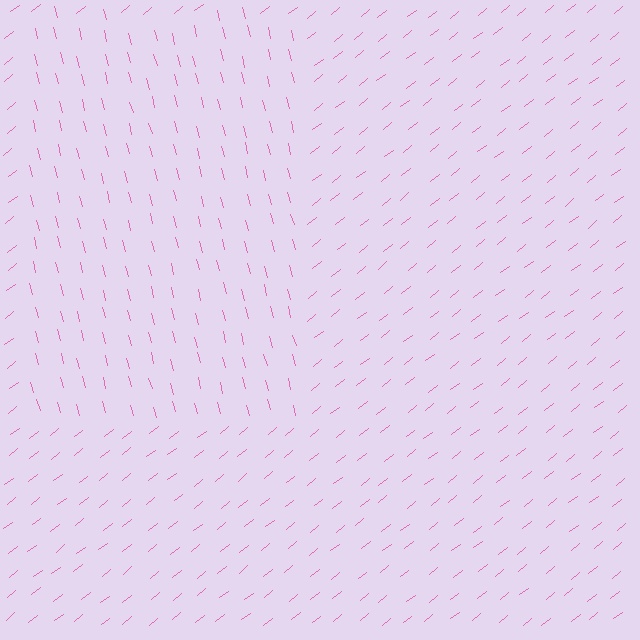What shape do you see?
I see a rectangle.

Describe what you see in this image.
The image is filled with small pink line segments. A rectangle region in the image has lines oriented differently from the surrounding lines, creating a visible texture boundary.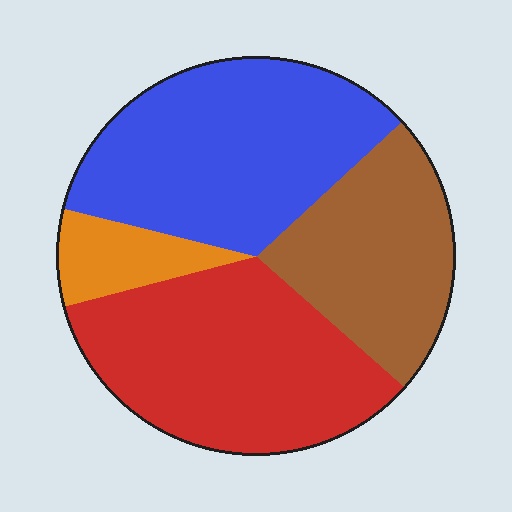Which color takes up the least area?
Orange, at roughly 10%.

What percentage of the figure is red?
Red takes up between a quarter and a half of the figure.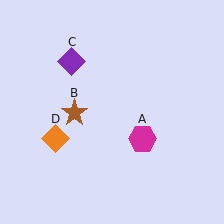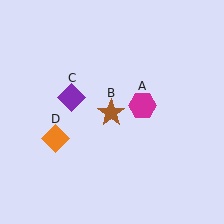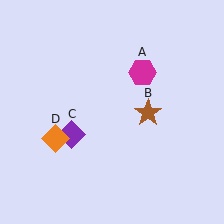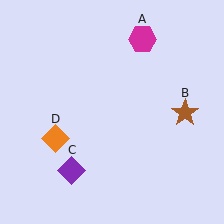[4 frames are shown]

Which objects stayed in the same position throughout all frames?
Orange diamond (object D) remained stationary.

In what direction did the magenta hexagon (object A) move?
The magenta hexagon (object A) moved up.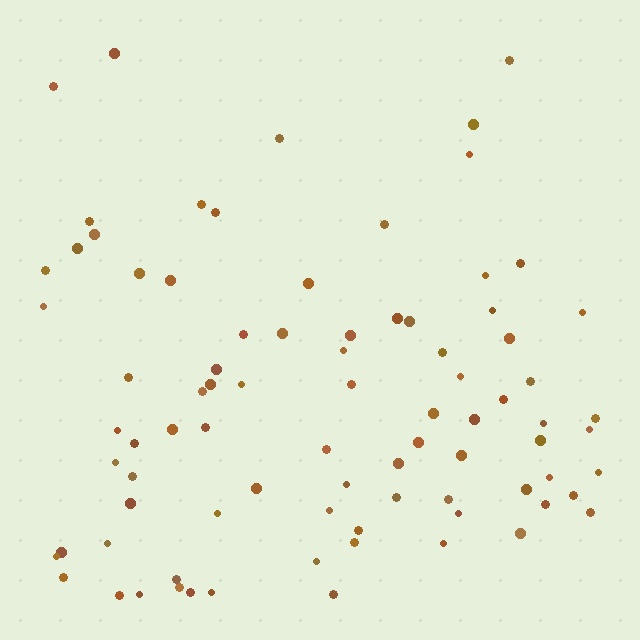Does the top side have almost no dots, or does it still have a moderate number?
Still a moderate number, just noticeably fewer than the bottom.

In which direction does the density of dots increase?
From top to bottom, with the bottom side densest.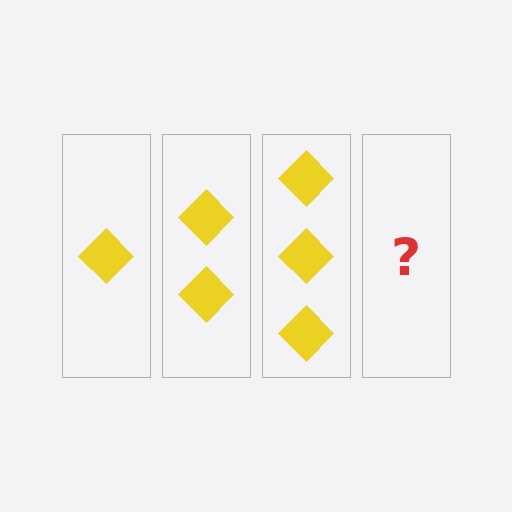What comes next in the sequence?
The next element should be 4 diamonds.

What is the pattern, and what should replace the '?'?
The pattern is that each step adds one more diamond. The '?' should be 4 diamonds.